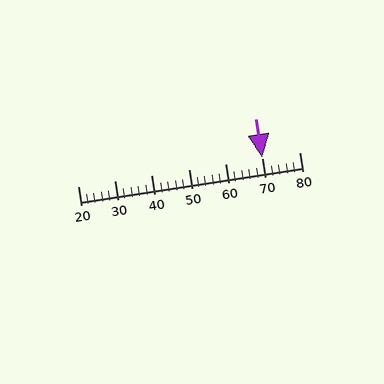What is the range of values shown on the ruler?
The ruler shows values from 20 to 80.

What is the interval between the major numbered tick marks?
The major tick marks are spaced 10 units apart.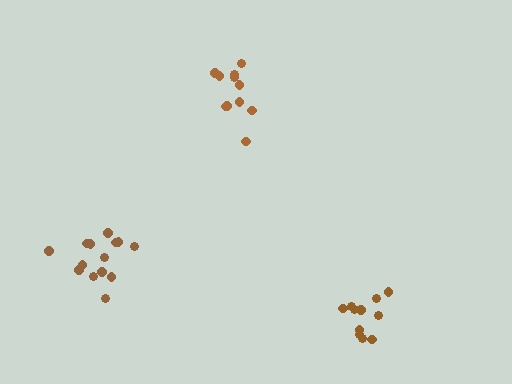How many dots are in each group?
Group 1: 11 dots, Group 2: 14 dots, Group 3: 11 dots (36 total).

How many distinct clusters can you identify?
There are 3 distinct clusters.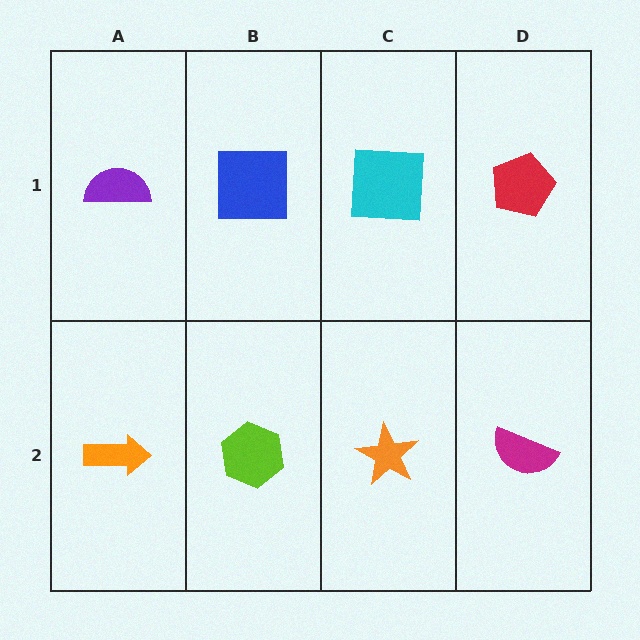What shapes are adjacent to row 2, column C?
A cyan square (row 1, column C), a lime hexagon (row 2, column B), a magenta semicircle (row 2, column D).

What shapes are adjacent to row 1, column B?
A lime hexagon (row 2, column B), a purple semicircle (row 1, column A), a cyan square (row 1, column C).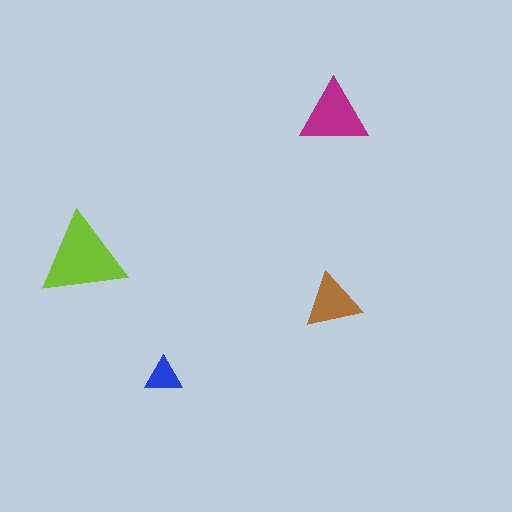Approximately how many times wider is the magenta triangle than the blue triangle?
About 2 times wider.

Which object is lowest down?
The blue triangle is bottommost.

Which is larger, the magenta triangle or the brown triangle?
The magenta one.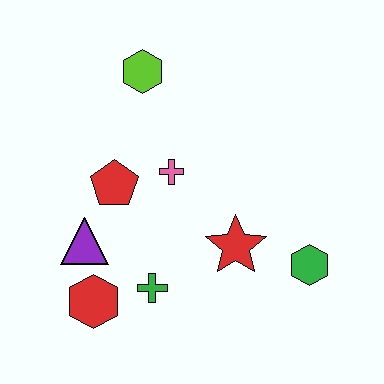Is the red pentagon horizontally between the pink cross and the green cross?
No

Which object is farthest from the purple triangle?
The green hexagon is farthest from the purple triangle.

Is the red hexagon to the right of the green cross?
No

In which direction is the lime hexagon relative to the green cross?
The lime hexagon is above the green cross.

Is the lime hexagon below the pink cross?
No